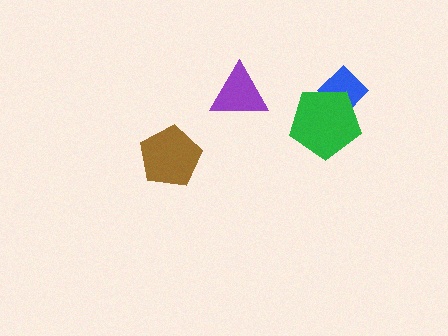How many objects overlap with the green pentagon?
1 object overlaps with the green pentagon.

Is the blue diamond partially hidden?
Yes, it is partially covered by another shape.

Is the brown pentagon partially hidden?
No, no other shape covers it.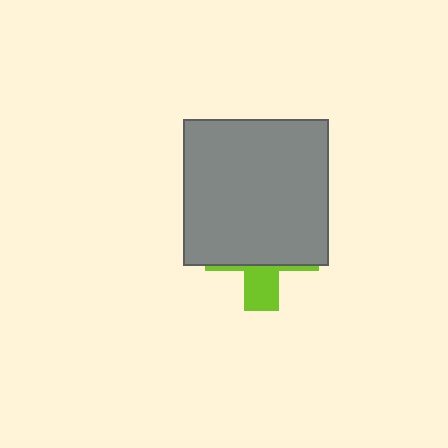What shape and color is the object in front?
The object in front is a gray square.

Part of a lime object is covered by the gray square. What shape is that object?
It is a cross.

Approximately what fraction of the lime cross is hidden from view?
Roughly 69% of the lime cross is hidden behind the gray square.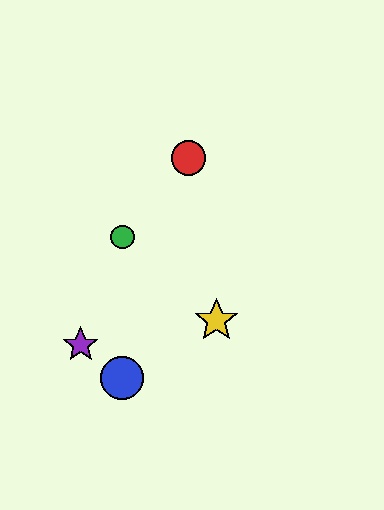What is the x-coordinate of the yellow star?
The yellow star is at x≈216.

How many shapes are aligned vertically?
2 shapes (the blue circle, the green circle) are aligned vertically.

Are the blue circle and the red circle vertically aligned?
No, the blue circle is at x≈122 and the red circle is at x≈188.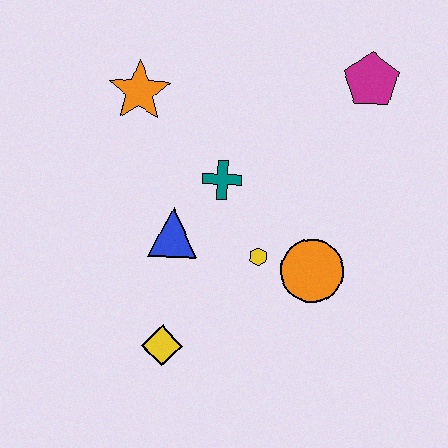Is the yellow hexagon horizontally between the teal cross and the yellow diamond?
No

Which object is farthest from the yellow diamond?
The magenta pentagon is farthest from the yellow diamond.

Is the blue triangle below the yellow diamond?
No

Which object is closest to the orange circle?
The yellow hexagon is closest to the orange circle.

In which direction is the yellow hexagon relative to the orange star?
The yellow hexagon is below the orange star.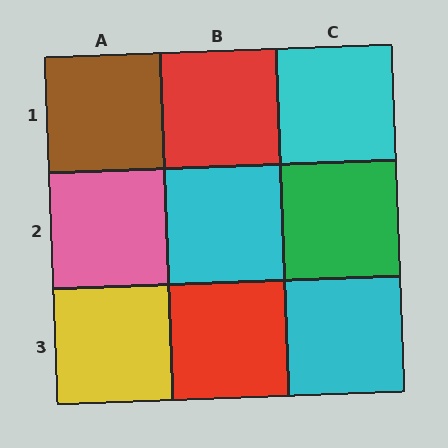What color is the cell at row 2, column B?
Cyan.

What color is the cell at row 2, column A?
Pink.